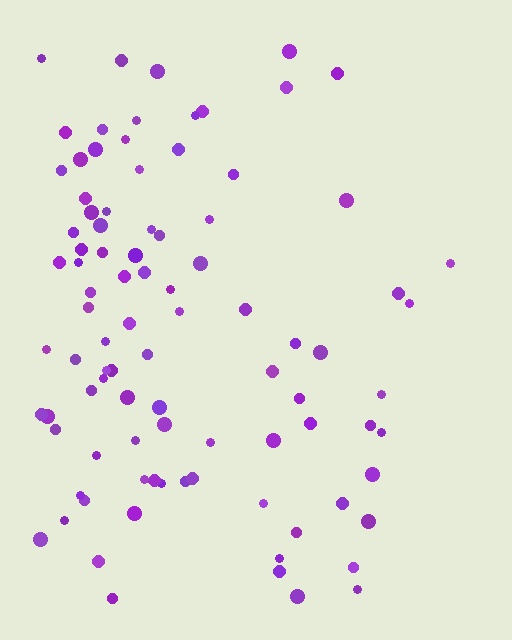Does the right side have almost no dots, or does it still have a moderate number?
Still a moderate number, just noticeably fewer than the left.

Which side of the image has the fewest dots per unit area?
The right.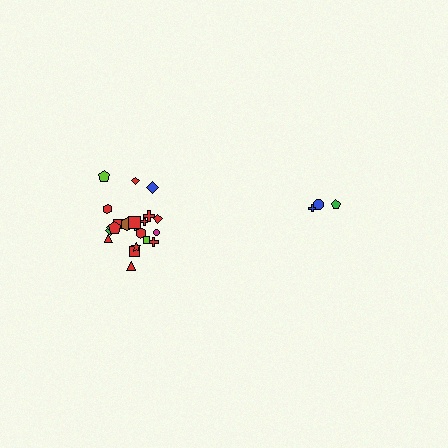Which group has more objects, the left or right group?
The left group.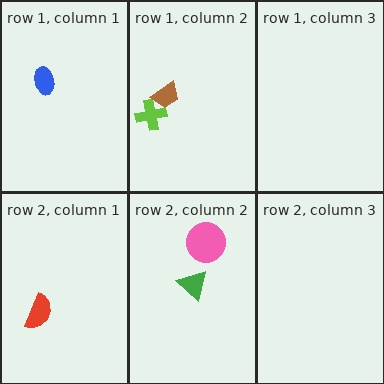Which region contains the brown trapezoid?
The row 1, column 2 region.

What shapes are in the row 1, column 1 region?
The blue ellipse.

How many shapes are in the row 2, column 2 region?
2.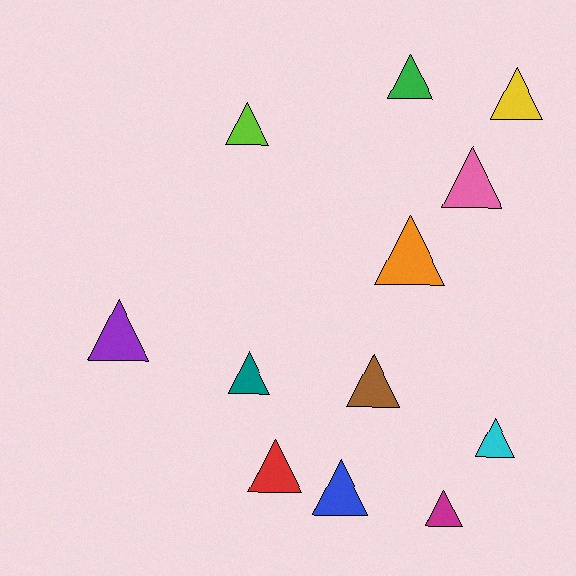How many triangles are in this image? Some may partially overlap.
There are 12 triangles.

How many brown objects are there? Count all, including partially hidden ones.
There is 1 brown object.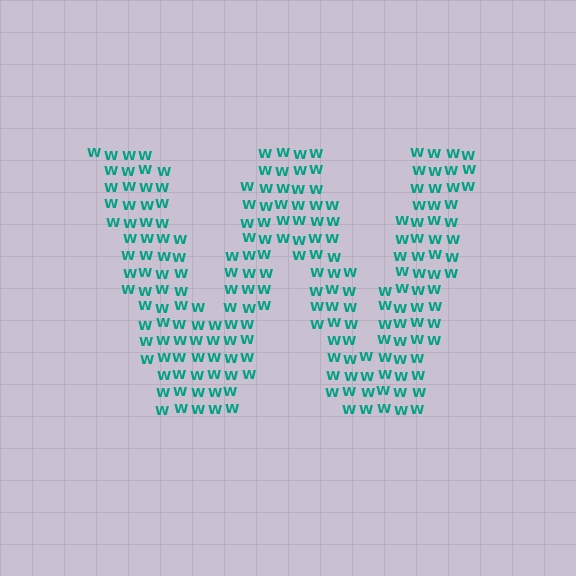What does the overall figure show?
The overall figure shows the letter W.